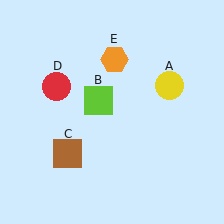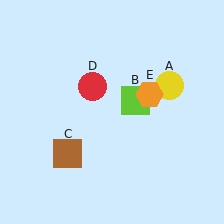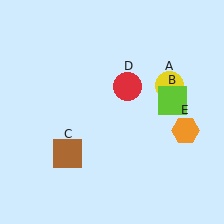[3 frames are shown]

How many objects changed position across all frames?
3 objects changed position: lime square (object B), red circle (object D), orange hexagon (object E).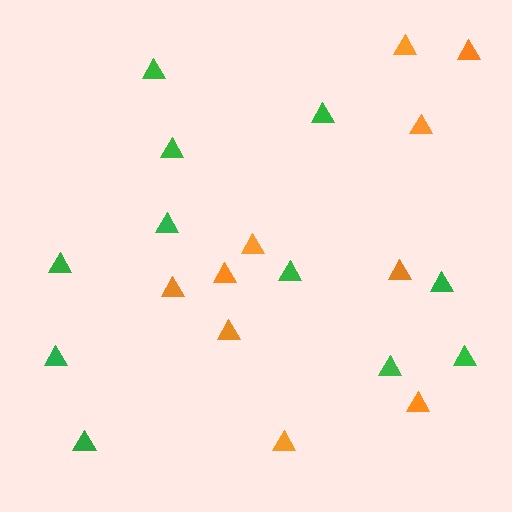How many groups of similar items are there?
There are 2 groups: one group of orange triangles (10) and one group of green triangles (11).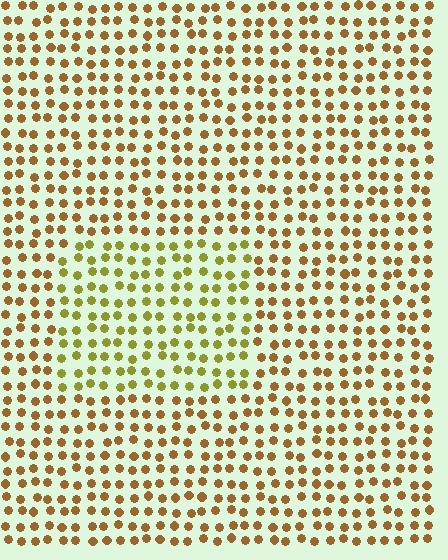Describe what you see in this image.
The image is filled with small brown elements in a uniform arrangement. A rectangle-shaped region is visible where the elements are tinted to a slightly different hue, forming a subtle color boundary.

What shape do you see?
I see a rectangle.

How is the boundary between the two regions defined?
The boundary is defined purely by a slight shift in hue (about 35 degrees). Spacing, size, and orientation are identical on both sides.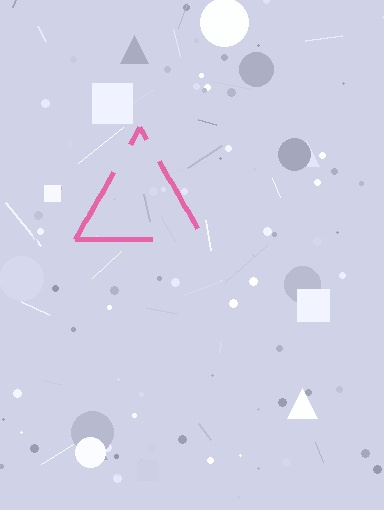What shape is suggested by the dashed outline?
The dashed outline suggests a triangle.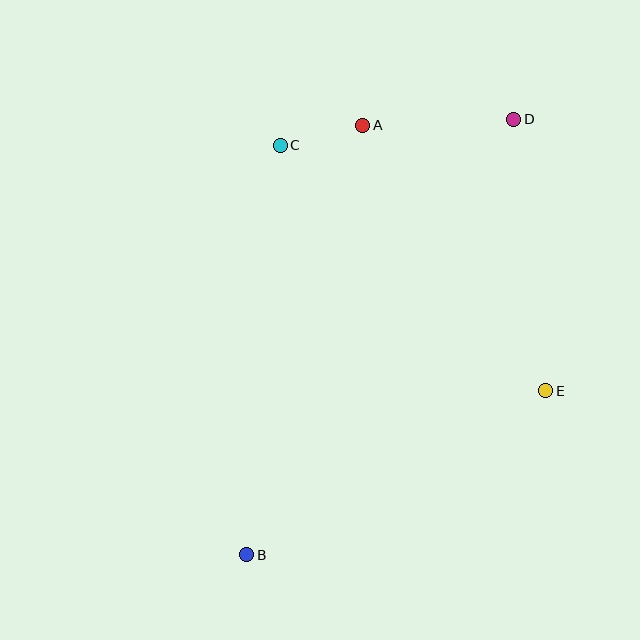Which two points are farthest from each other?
Points B and D are farthest from each other.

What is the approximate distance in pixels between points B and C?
The distance between B and C is approximately 411 pixels.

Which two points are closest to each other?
Points A and C are closest to each other.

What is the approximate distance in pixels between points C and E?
The distance between C and E is approximately 362 pixels.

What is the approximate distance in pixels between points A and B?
The distance between A and B is approximately 445 pixels.